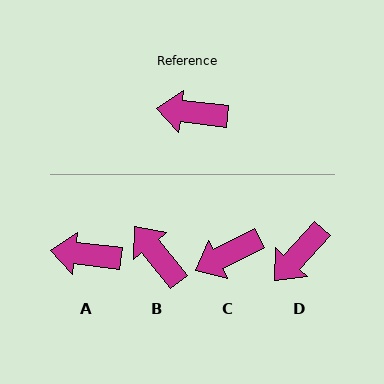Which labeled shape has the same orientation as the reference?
A.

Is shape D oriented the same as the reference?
No, it is off by about 54 degrees.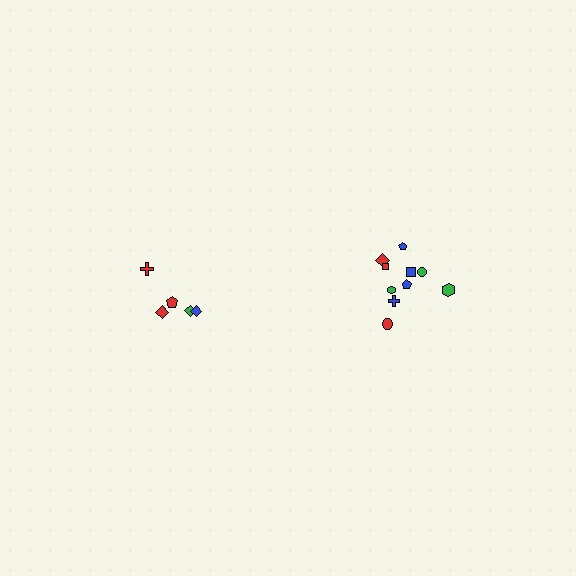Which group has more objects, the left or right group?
The right group.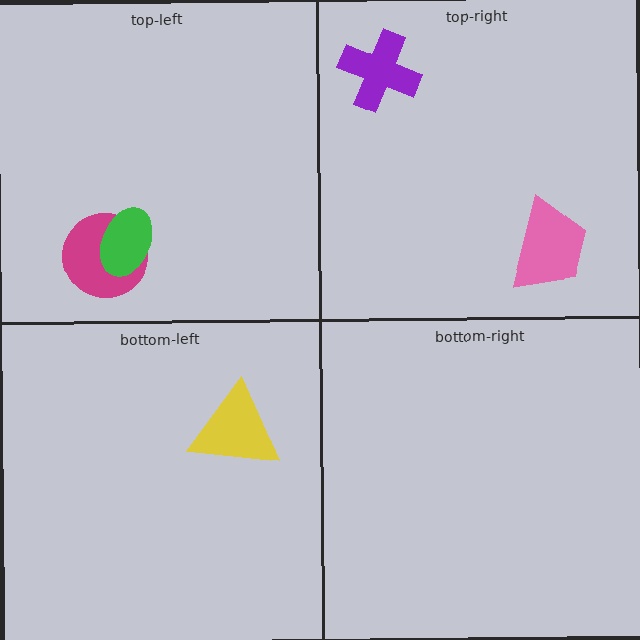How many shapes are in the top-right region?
2.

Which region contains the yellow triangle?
The bottom-left region.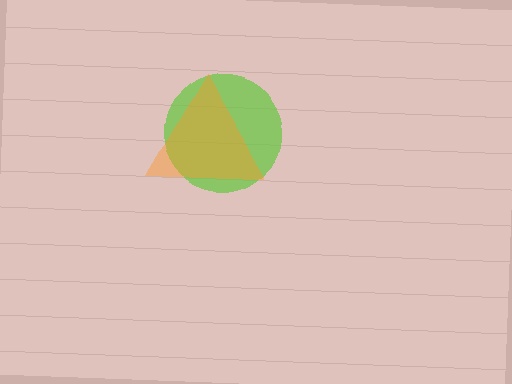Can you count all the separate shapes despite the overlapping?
Yes, there are 2 separate shapes.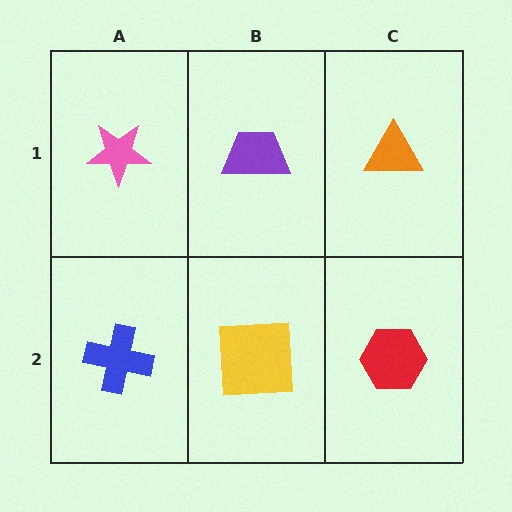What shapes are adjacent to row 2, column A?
A pink star (row 1, column A), a yellow square (row 2, column B).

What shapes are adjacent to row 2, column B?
A purple trapezoid (row 1, column B), a blue cross (row 2, column A), a red hexagon (row 2, column C).